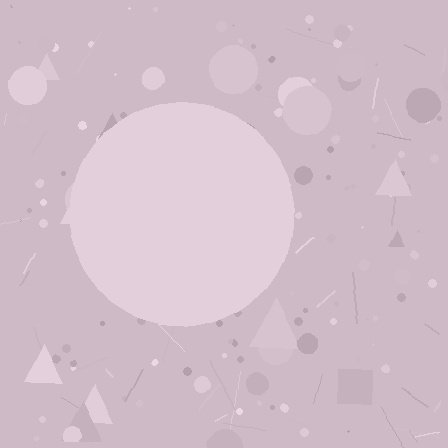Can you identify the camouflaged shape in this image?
The camouflaged shape is a circle.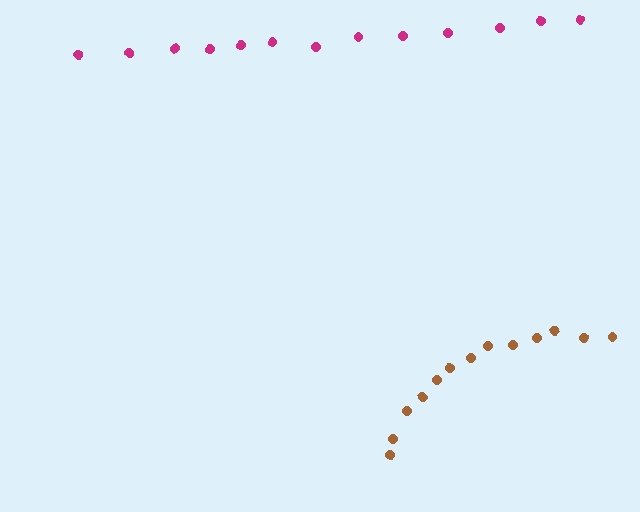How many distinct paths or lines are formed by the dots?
There are 2 distinct paths.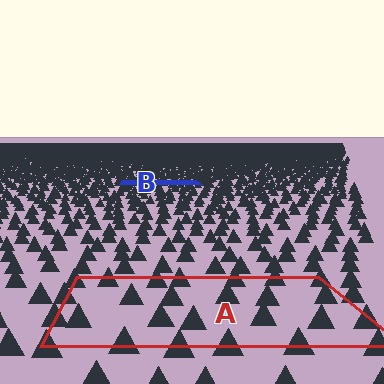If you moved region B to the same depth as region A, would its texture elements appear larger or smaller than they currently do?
They would appear larger. At a closer depth, the same texture elements are projected at a bigger on-screen size.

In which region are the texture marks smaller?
The texture marks are smaller in region B, because it is farther away.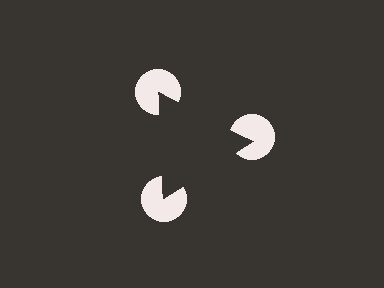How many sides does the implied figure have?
3 sides.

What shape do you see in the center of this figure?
An illusory triangle — its edges are inferred from the aligned wedge cuts in the pac-man discs, not physically drawn.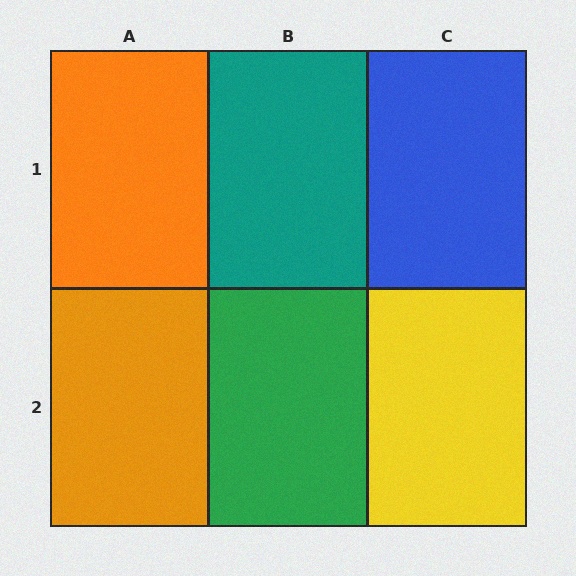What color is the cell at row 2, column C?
Yellow.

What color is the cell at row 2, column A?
Orange.